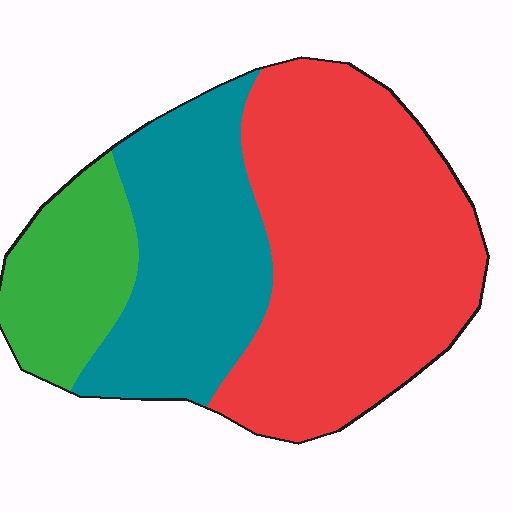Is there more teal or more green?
Teal.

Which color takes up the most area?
Red, at roughly 55%.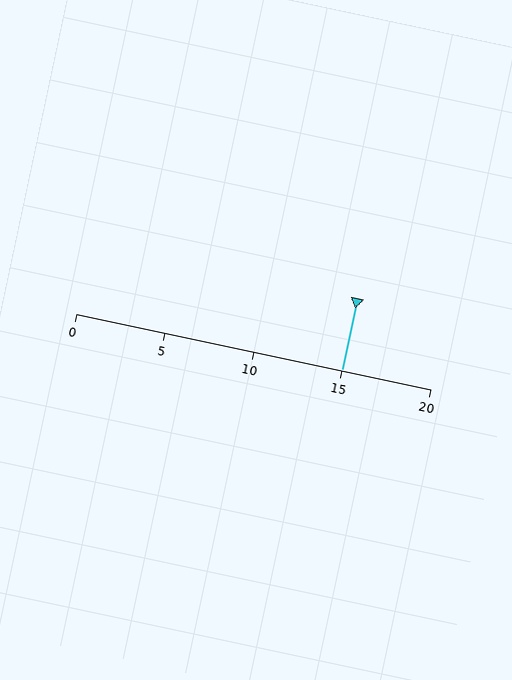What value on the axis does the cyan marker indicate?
The marker indicates approximately 15.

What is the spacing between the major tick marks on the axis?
The major ticks are spaced 5 apart.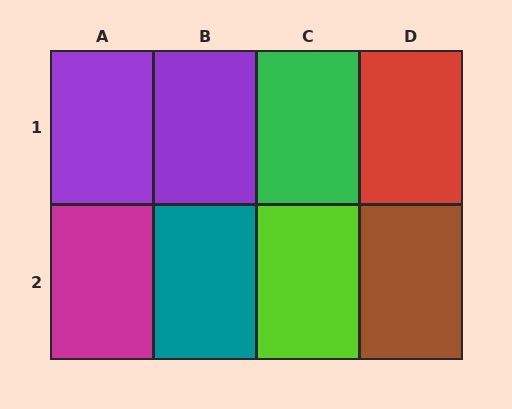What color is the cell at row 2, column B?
Teal.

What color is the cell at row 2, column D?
Brown.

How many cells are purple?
2 cells are purple.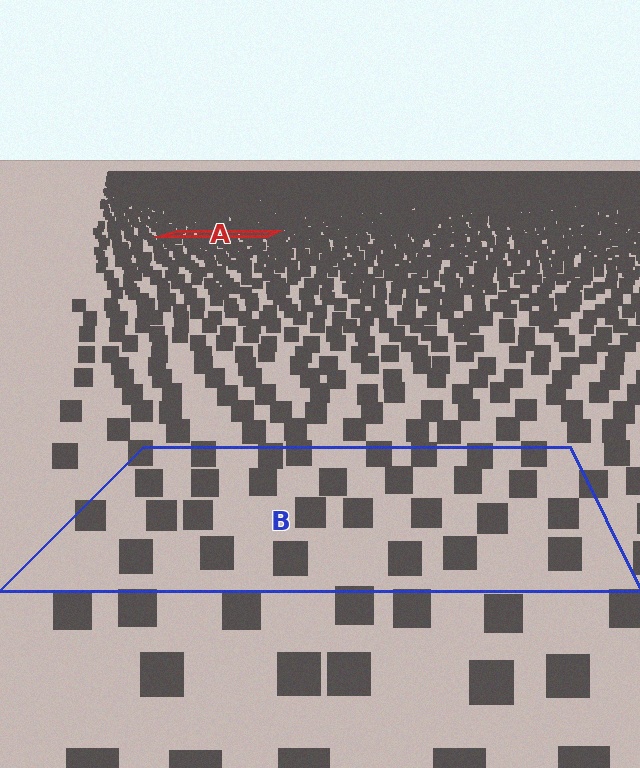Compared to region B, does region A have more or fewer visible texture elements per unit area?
Region A has more texture elements per unit area — they are packed more densely because it is farther away.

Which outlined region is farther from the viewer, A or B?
Region A is farther from the viewer — the texture elements inside it appear smaller and more densely packed.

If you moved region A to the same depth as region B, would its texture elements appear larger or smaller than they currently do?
They would appear larger. At a closer depth, the same texture elements are projected at a bigger on-screen size.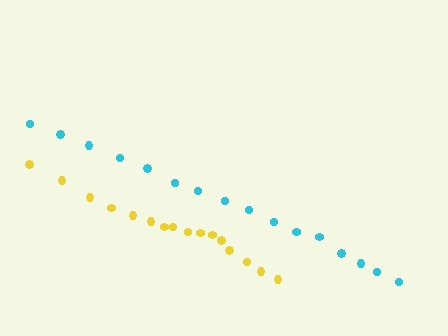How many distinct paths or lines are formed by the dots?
There are 2 distinct paths.